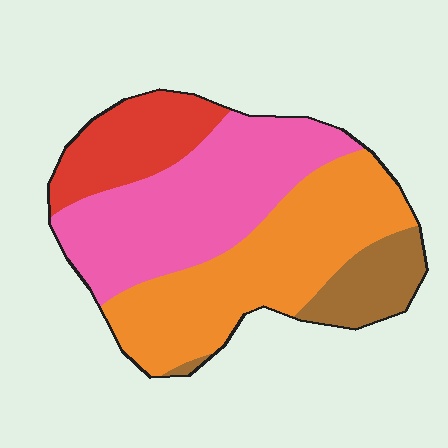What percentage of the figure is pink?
Pink covers around 35% of the figure.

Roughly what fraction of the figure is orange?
Orange covers about 35% of the figure.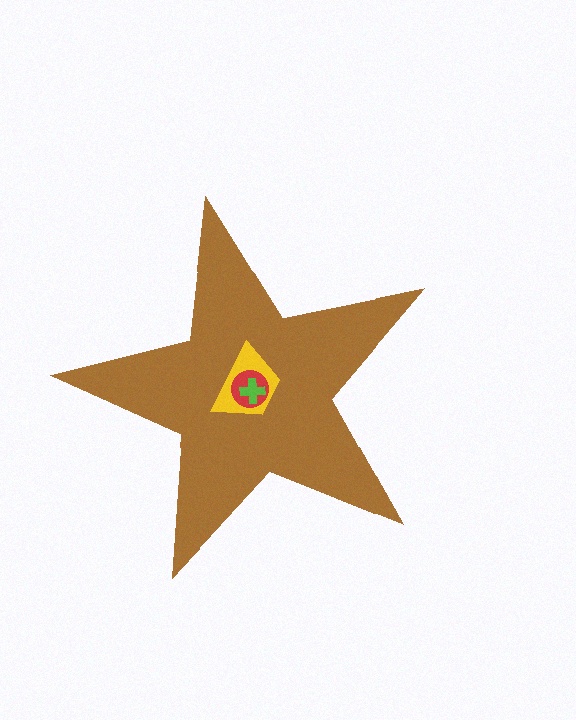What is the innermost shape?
The lime cross.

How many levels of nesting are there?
4.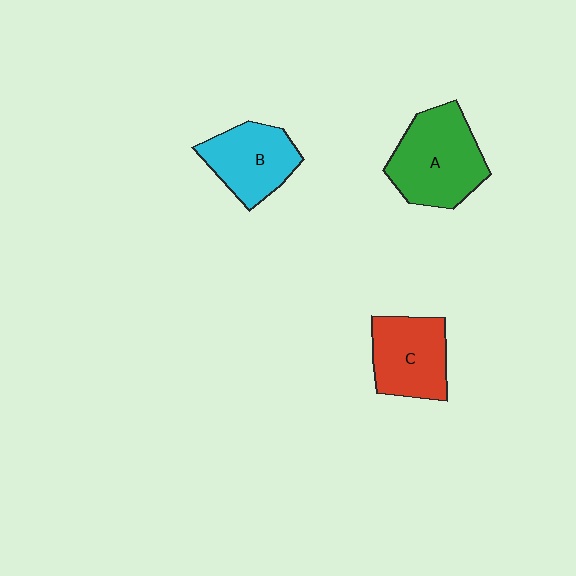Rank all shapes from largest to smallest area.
From largest to smallest: A (green), C (red), B (cyan).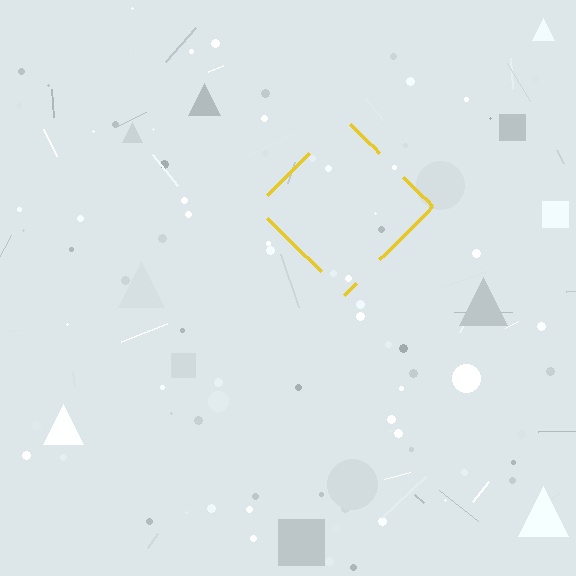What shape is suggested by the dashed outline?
The dashed outline suggests a diamond.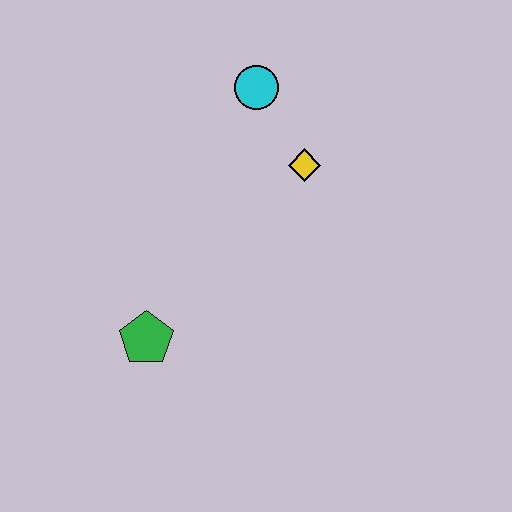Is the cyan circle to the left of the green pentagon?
No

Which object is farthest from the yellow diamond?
The green pentagon is farthest from the yellow diamond.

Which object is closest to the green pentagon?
The yellow diamond is closest to the green pentagon.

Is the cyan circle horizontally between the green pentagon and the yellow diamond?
Yes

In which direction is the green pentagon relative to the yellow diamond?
The green pentagon is below the yellow diamond.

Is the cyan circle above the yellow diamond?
Yes